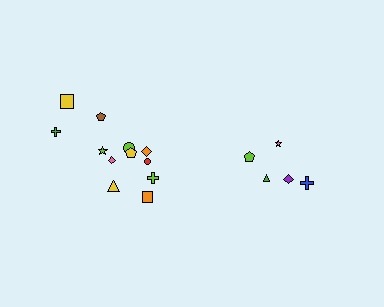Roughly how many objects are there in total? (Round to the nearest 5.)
Roughly 15 objects in total.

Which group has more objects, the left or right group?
The left group.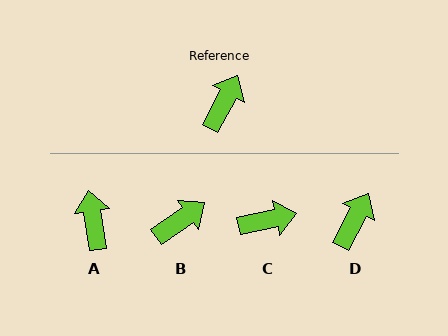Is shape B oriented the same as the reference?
No, it is off by about 27 degrees.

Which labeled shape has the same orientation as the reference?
D.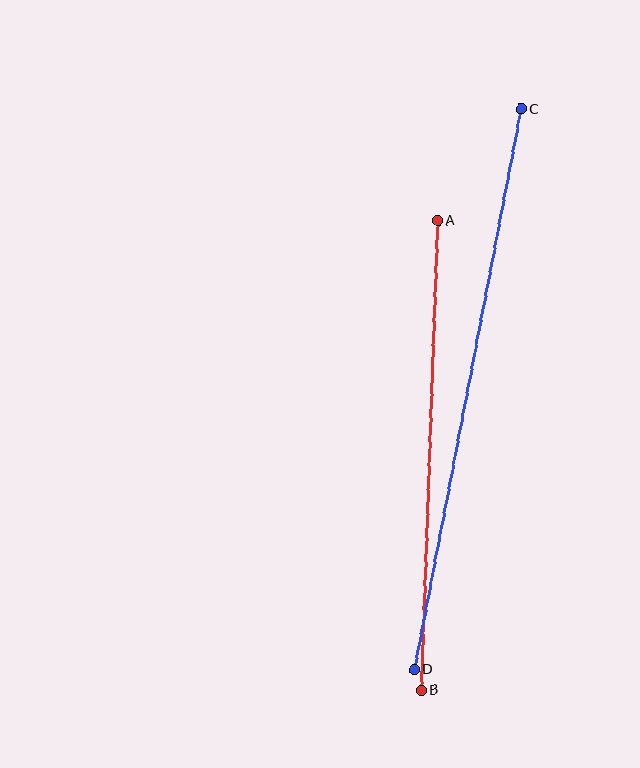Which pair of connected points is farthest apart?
Points C and D are farthest apart.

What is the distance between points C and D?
The distance is approximately 571 pixels.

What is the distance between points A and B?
The distance is approximately 470 pixels.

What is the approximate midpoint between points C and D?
The midpoint is at approximately (468, 389) pixels.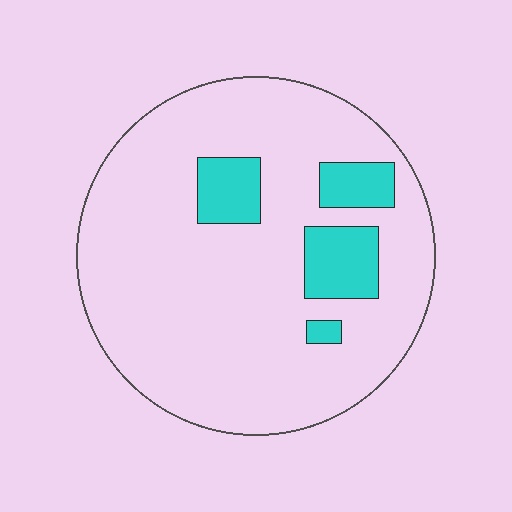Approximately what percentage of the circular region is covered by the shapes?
Approximately 15%.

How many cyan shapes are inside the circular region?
4.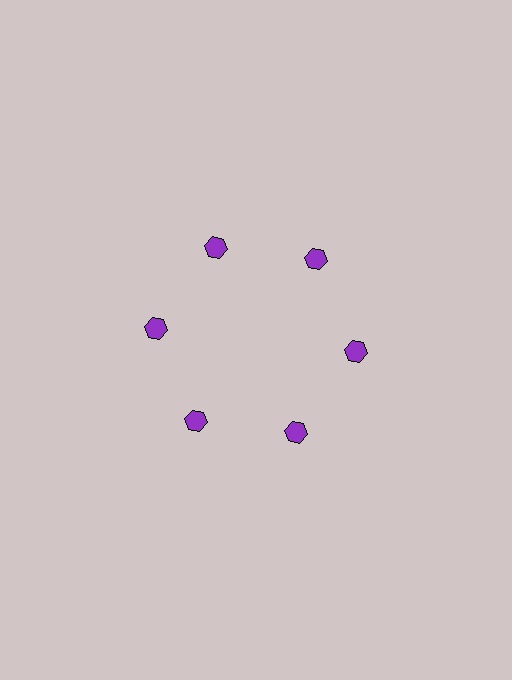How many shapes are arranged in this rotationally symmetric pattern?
There are 6 shapes, arranged in 6 groups of 1.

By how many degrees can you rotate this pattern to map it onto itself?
The pattern maps onto itself every 60 degrees of rotation.